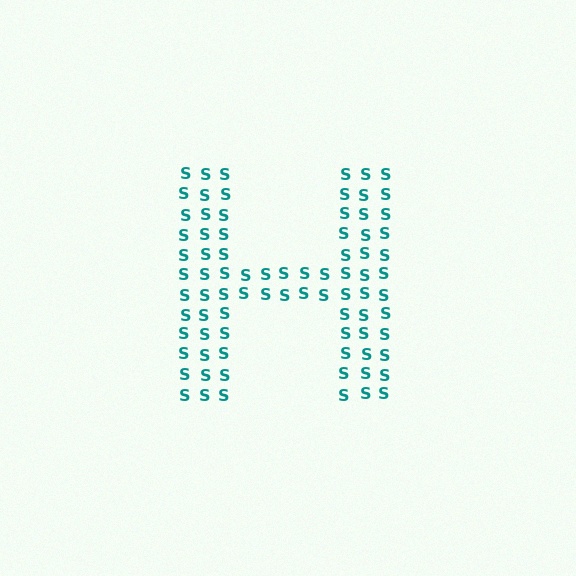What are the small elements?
The small elements are letter S's.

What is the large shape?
The large shape is the letter H.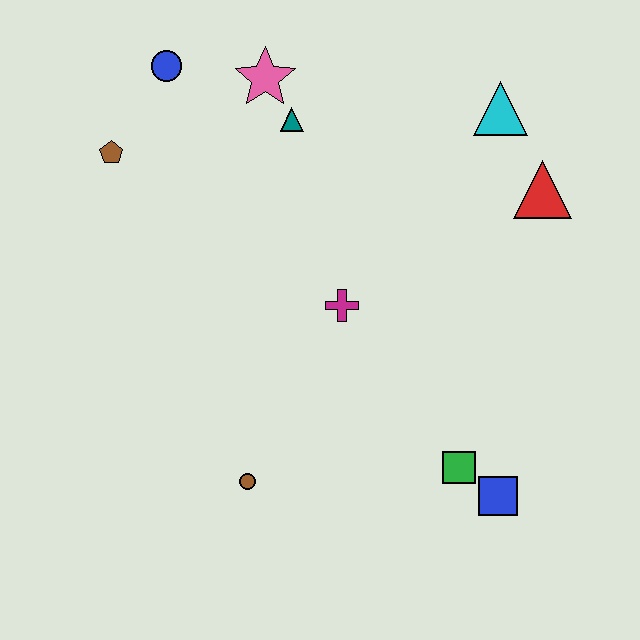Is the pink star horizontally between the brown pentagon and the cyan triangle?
Yes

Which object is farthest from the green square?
The blue circle is farthest from the green square.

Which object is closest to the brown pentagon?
The blue circle is closest to the brown pentagon.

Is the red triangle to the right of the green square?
Yes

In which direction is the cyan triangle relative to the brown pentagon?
The cyan triangle is to the right of the brown pentagon.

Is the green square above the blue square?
Yes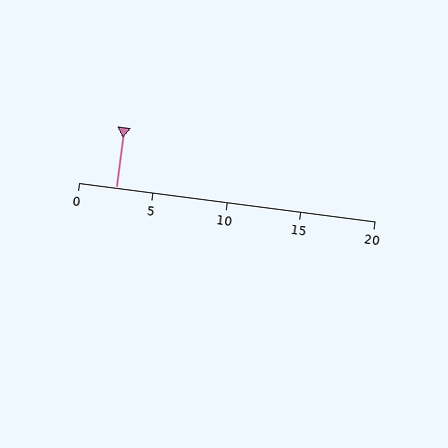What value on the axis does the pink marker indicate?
The marker indicates approximately 2.5.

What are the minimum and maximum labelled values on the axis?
The axis runs from 0 to 20.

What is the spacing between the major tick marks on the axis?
The major ticks are spaced 5 apart.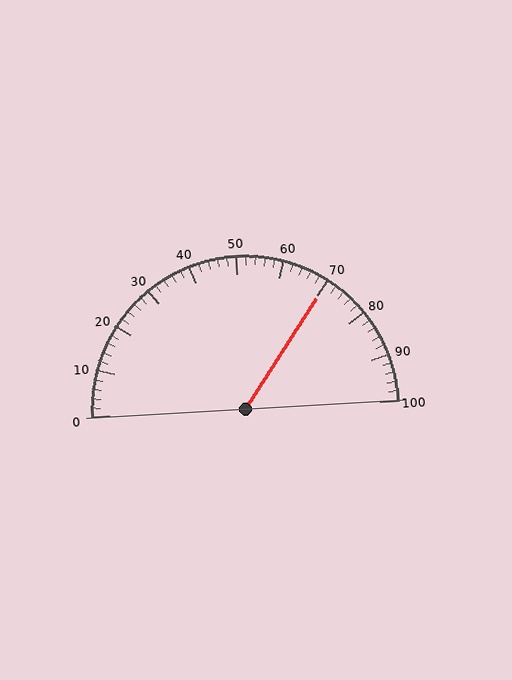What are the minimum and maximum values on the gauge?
The gauge ranges from 0 to 100.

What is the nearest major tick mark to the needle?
The nearest major tick mark is 70.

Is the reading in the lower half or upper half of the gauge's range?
The reading is in the upper half of the range (0 to 100).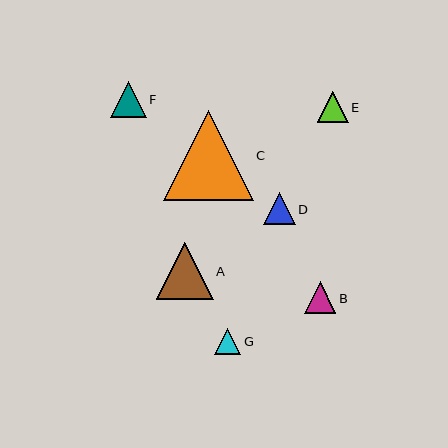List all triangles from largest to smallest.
From largest to smallest: C, A, F, D, B, E, G.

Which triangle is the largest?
Triangle C is the largest with a size of approximately 90 pixels.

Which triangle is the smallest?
Triangle G is the smallest with a size of approximately 26 pixels.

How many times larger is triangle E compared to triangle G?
Triangle E is approximately 1.2 times the size of triangle G.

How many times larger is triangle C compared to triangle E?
Triangle C is approximately 2.9 times the size of triangle E.